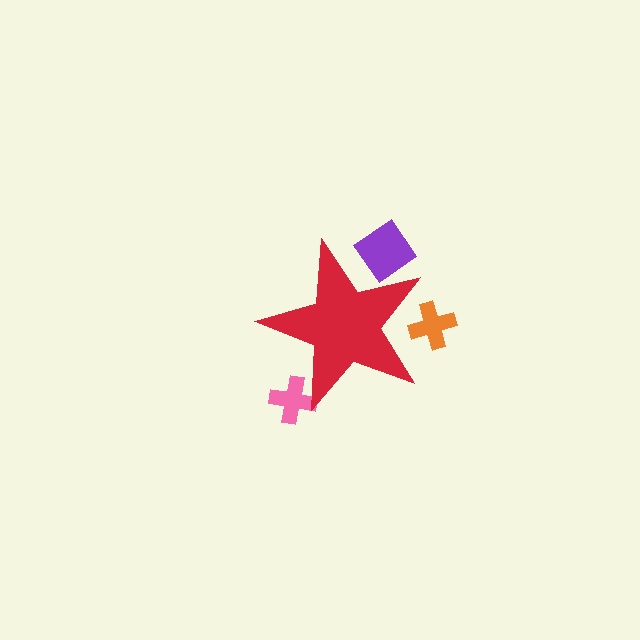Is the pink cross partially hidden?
Yes, the pink cross is partially hidden behind the red star.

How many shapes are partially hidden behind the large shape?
3 shapes are partially hidden.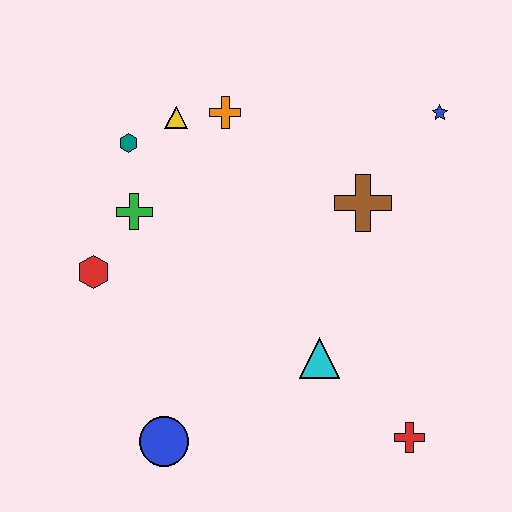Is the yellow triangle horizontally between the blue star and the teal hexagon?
Yes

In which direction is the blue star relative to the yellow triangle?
The blue star is to the right of the yellow triangle.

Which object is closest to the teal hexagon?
The yellow triangle is closest to the teal hexagon.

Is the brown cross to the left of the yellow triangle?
No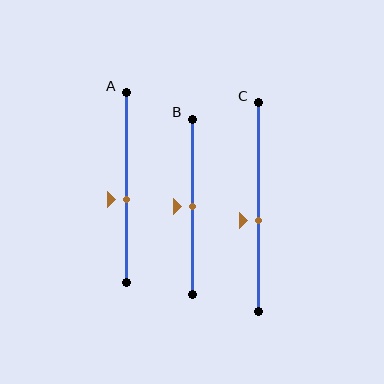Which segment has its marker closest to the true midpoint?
Segment B has its marker closest to the true midpoint.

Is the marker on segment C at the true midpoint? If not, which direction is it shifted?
No, the marker on segment C is shifted downward by about 6% of the segment length.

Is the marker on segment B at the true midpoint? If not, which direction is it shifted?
Yes, the marker on segment B is at the true midpoint.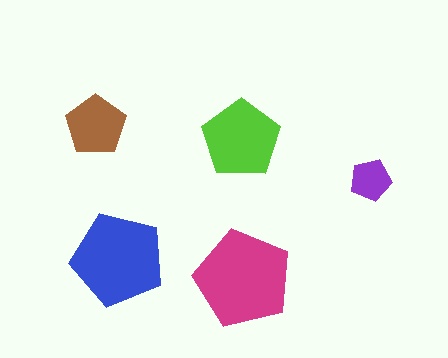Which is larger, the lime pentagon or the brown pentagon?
The lime one.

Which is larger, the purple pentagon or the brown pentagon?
The brown one.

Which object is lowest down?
The magenta pentagon is bottommost.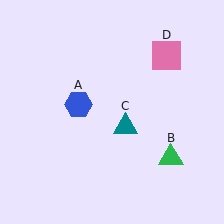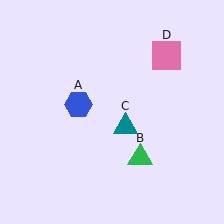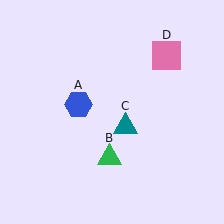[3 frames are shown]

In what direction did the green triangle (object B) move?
The green triangle (object B) moved left.